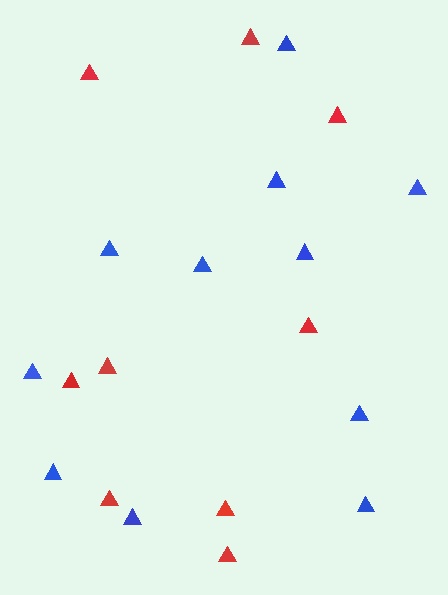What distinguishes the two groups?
There are 2 groups: one group of red triangles (9) and one group of blue triangles (11).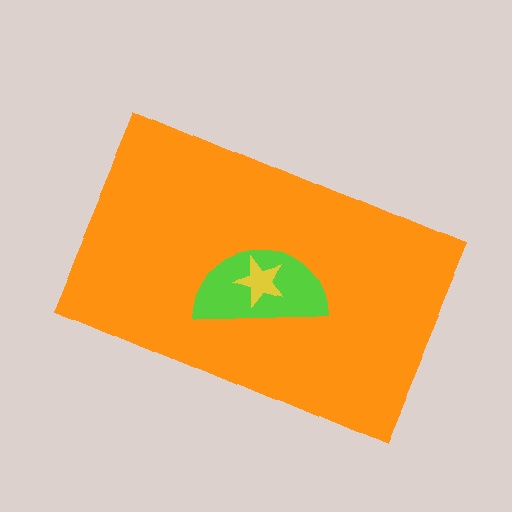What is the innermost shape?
The yellow star.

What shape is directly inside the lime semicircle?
The yellow star.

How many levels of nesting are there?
3.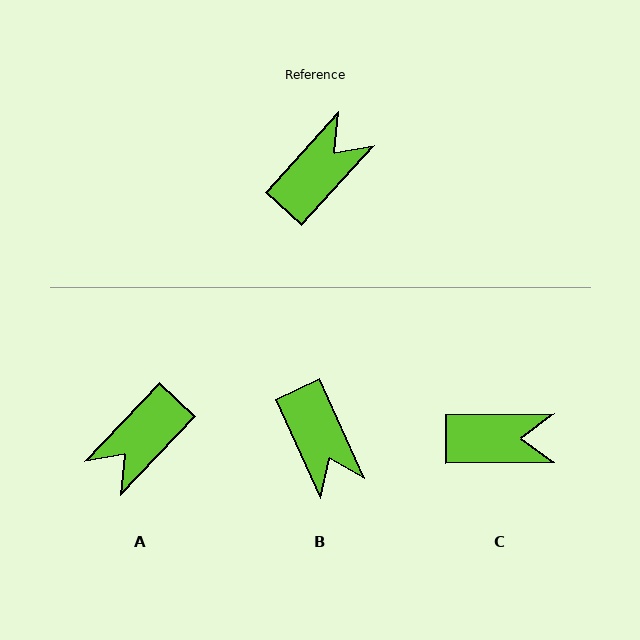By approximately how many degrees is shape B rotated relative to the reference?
Approximately 113 degrees clockwise.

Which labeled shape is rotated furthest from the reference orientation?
A, about 179 degrees away.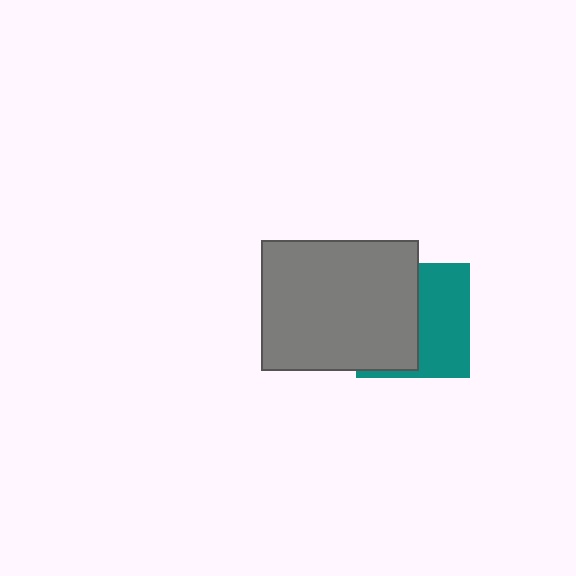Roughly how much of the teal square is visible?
About half of it is visible (roughly 47%).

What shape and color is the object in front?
The object in front is a gray rectangle.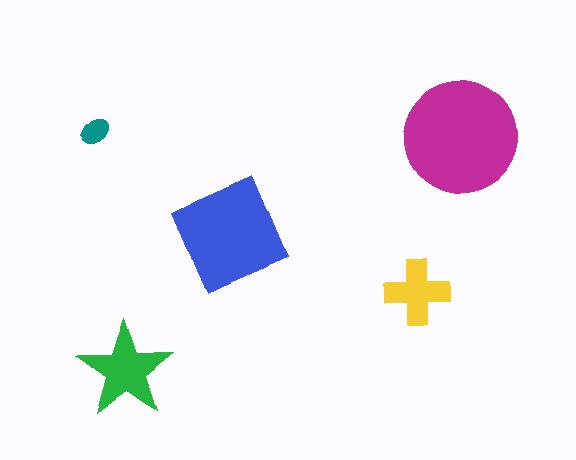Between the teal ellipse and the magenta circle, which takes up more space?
The magenta circle.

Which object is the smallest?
The teal ellipse.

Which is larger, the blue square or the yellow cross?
The blue square.